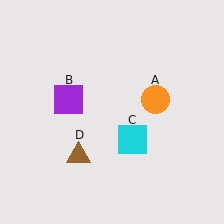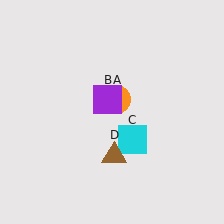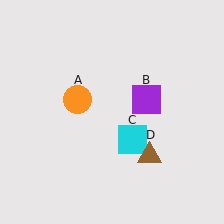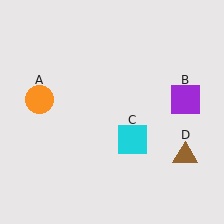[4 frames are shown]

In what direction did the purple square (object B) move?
The purple square (object B) moved right.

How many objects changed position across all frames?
3 objects changed position: orange circle (object A), purple square (object B), brown triangle (object D).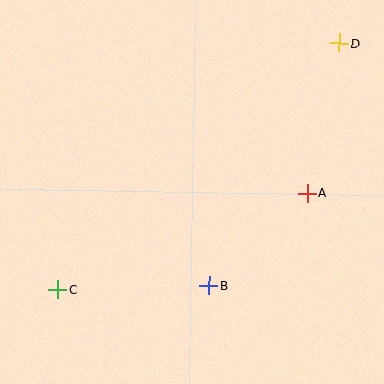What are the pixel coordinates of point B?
Point B is at (209, 285).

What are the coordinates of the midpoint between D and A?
The midpoint between D and A is at (323, 118).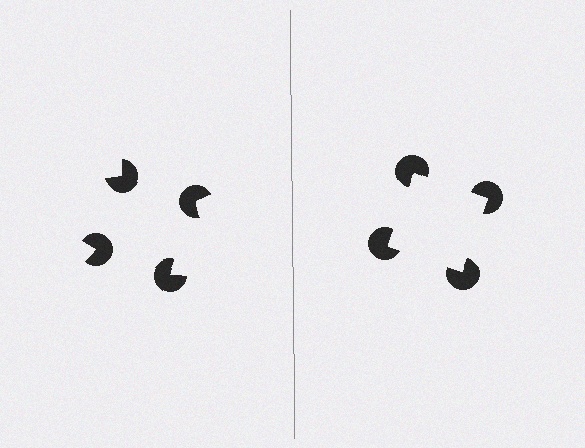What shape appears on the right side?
An illusory square.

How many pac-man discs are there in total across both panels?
8 — 4 on each side.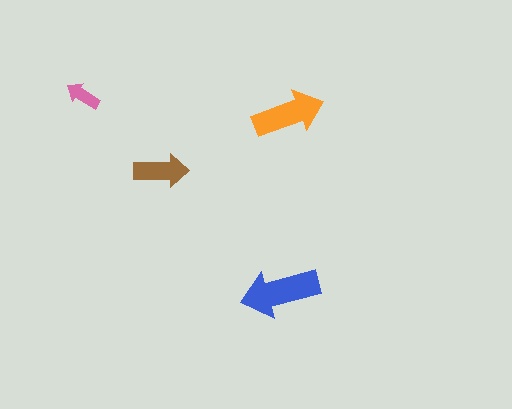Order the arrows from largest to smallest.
the blue one, the orange one, the brown one, the pink one.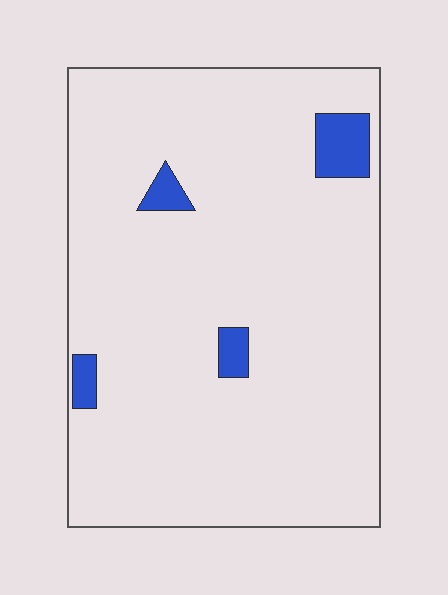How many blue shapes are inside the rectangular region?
4.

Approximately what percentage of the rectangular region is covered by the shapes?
Approximately 5%.